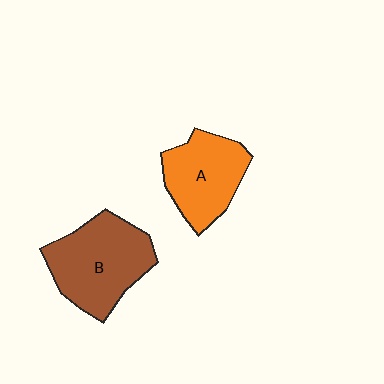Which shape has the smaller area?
Shape A (orange).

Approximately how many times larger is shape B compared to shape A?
Approximately 1.3 times.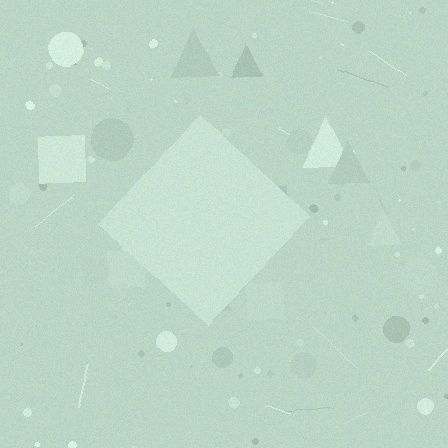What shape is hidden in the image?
A diamond is hidden in the image.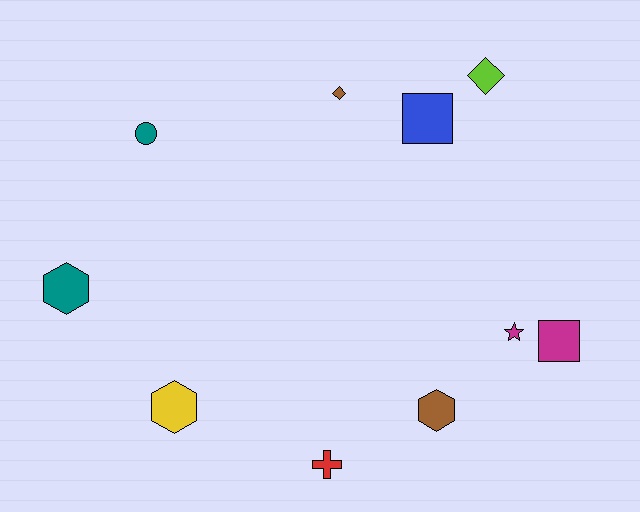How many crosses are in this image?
There is 1 cross.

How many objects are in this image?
There are 10 objects.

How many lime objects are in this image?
There is 1 lime object.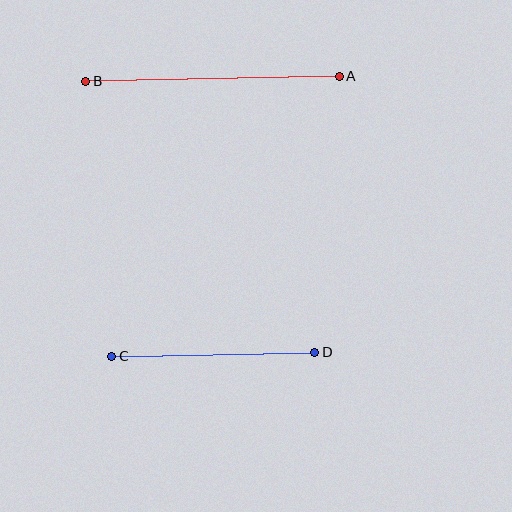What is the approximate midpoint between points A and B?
The midpoint is at approximately (212, 79) pixels.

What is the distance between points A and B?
The distance is approximately 254 pixels.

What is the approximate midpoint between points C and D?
The midpoint is at approximately (213, 354) pixels.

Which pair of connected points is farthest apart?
Points A and B are farthest apart.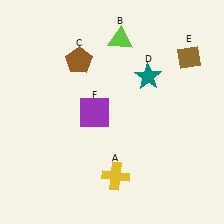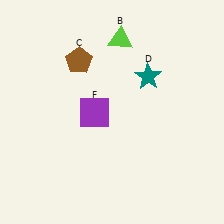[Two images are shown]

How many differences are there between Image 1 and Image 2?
There are 2 differences between the two images.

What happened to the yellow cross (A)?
The yellow cross (A) was removed in Image 2. It was in the bottom-right area of Image 1.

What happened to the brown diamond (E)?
The brown diamond (E) was removed in Image 2. It was in the top-right area of Image 1.